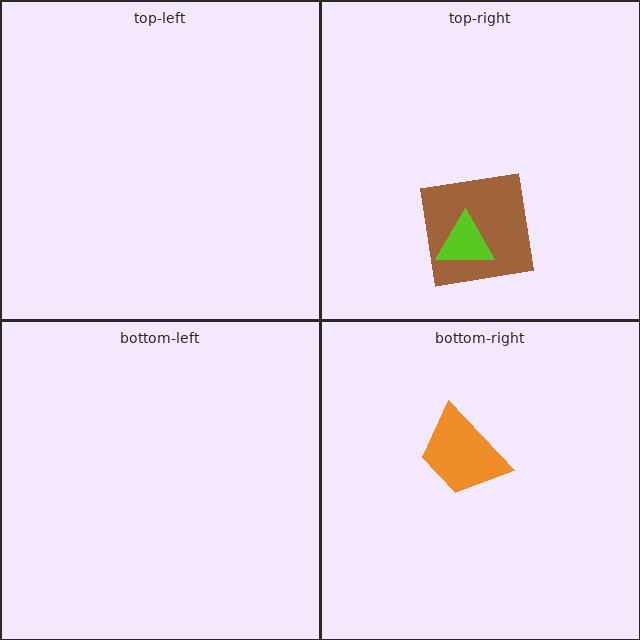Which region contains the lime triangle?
The top-right region.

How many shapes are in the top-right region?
2.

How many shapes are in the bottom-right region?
1.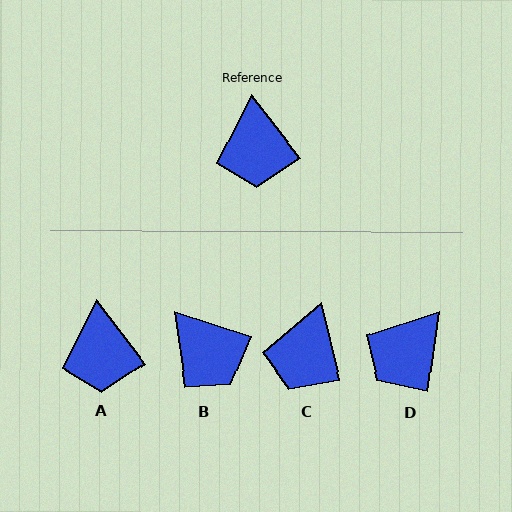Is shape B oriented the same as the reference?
No, it is off by about 34 degrees.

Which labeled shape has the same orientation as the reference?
A.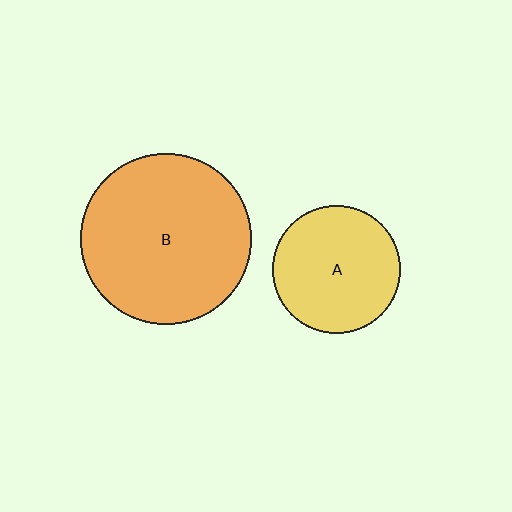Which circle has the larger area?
Circle B (orange).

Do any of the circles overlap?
No, none of the circles overlap.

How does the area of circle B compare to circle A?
Approximately 1.8 times.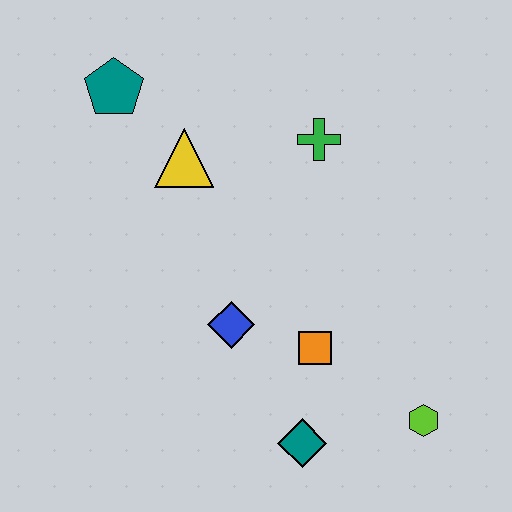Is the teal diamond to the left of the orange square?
Yes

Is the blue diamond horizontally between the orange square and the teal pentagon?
Yes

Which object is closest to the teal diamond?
The orange square is closest to the teal diamond.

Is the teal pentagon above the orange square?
Yes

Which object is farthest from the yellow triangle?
The lime hexagon is farthest from the yellow triangle.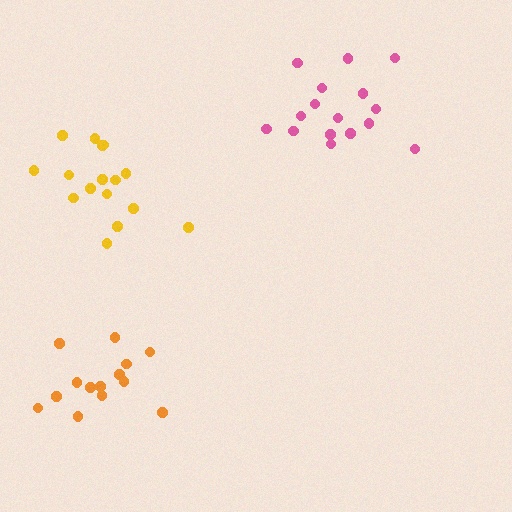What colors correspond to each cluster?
The clusters are colored: yellow, orange, pink.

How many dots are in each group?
Group 1: 16 dots, Group 2: 14 dots, Group 3: 16 dots (46 total).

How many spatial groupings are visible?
There are 3 spatial groupings.